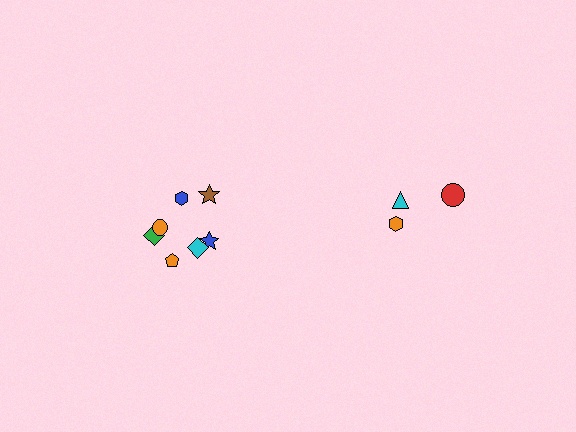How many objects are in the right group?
There are 3 objects.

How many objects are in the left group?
There are 7 objects.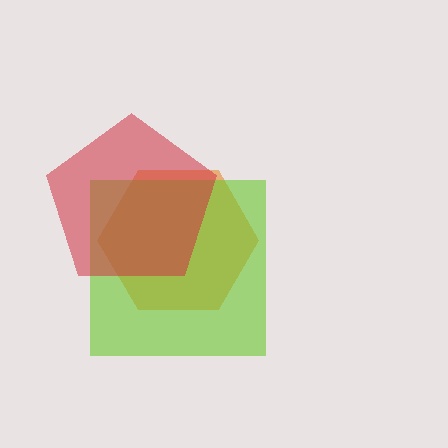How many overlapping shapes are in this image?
There are 3 overlapping shapes in the image.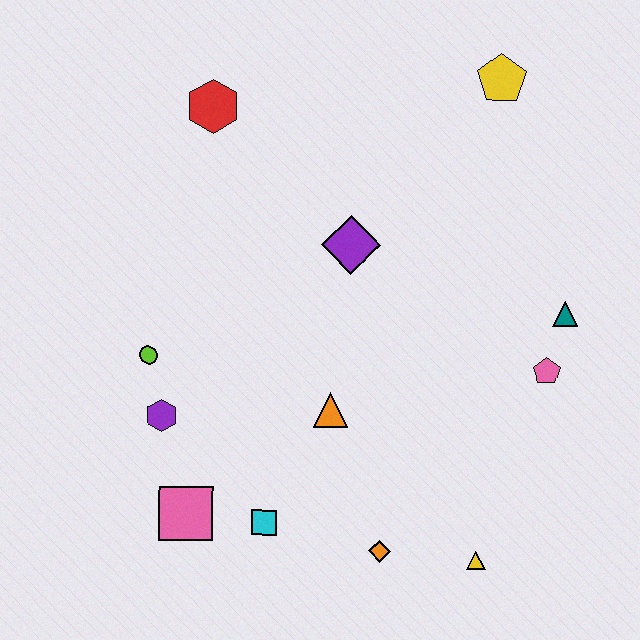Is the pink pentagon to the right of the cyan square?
Yes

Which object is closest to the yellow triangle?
The orange diamond is closest to the yellow triangle.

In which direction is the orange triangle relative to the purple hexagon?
The orange triangle is to the right of the purple hexagon.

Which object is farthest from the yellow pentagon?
The pink square is farthest from the yellow pentagon.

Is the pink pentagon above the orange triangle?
Yes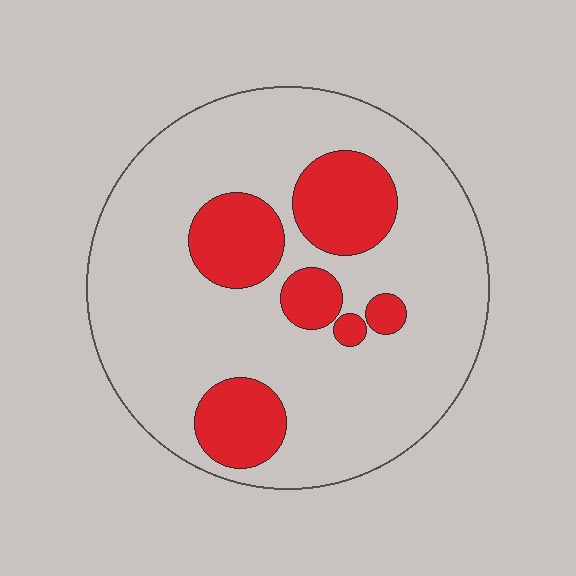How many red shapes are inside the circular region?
6.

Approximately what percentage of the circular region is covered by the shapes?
Approximately 20%.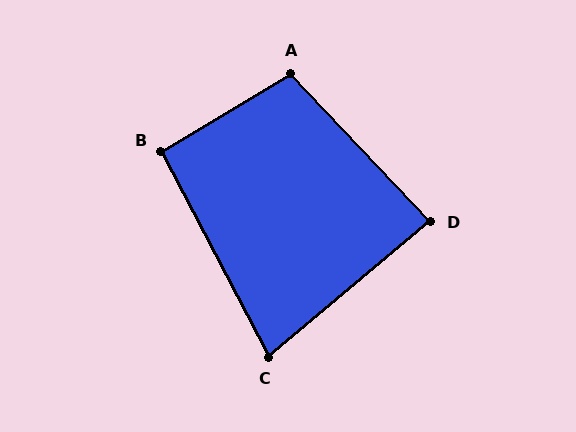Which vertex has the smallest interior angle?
C, at approximately 78 degrees.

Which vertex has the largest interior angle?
A, at approximately 102 degrees.